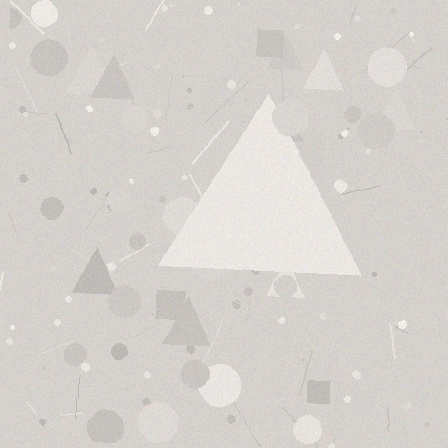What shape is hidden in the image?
A triangle is hidden in the image.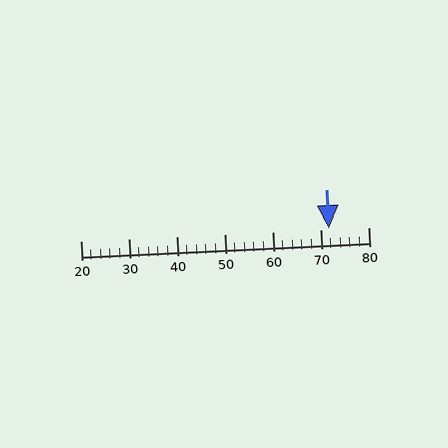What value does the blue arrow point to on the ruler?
The blue arrow points to approximately 72.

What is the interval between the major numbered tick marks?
The major tick marks are spaced 10 units apart.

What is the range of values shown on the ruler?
The ruler shows values from 20 to 80.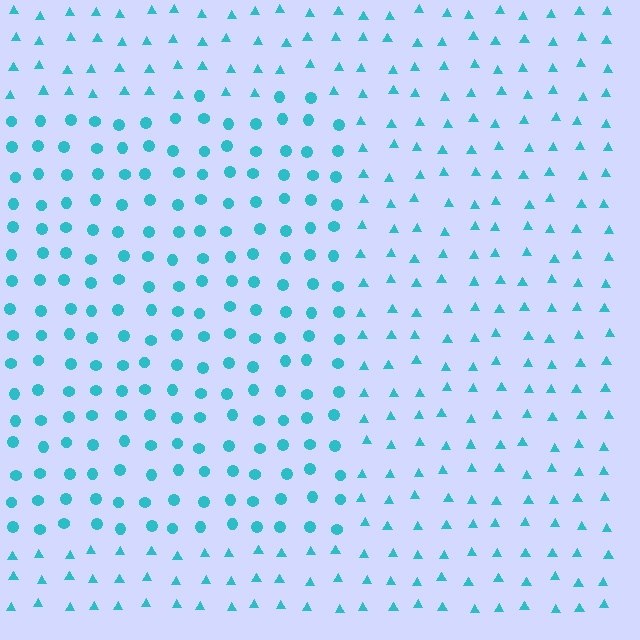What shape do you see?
I see a rectangle.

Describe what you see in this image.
The image is filled with small cyan elements arranged in a uniform grid. A rectangle-shaped region contains circles, while the surrounding area contains triangles. The boundary is defined purely by the change in element shape.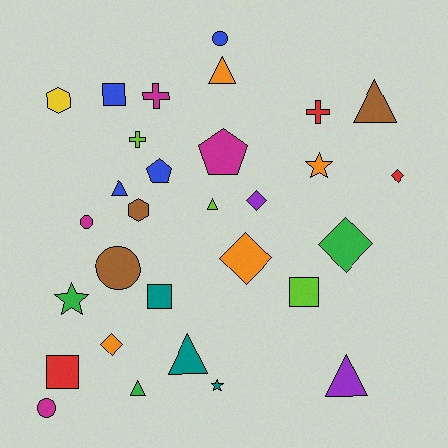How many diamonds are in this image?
There are 5 diamonds.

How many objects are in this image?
There are 30 objects.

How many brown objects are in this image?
There are 3 brown objects.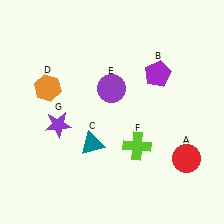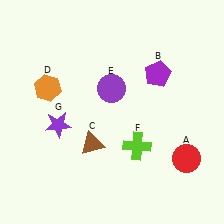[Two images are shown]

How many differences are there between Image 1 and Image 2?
There is 1 difference between the two images.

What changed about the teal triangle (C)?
In Image 1, C is teal. In Image 2, it changed to brown.